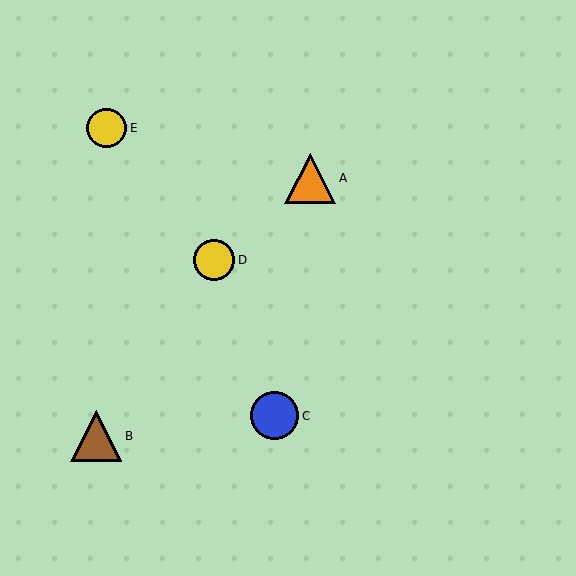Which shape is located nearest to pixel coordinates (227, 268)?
The yellow circle (labeled D) at (214, 260) is nearest to that location.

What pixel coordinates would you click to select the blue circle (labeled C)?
Click at (274, 416) to select the blue circle C.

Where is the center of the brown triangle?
The center of the brown triangle is at (96, 436).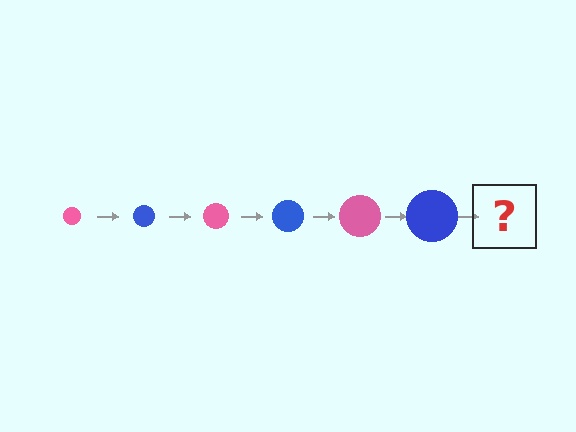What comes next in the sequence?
The next element should be a pink circle, larger than the previous one.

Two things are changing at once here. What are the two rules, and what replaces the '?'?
The two rules are that the circle grows larger each step and the color cycles through pink and blue. The '?' should be a pink circle, larger than the previous one.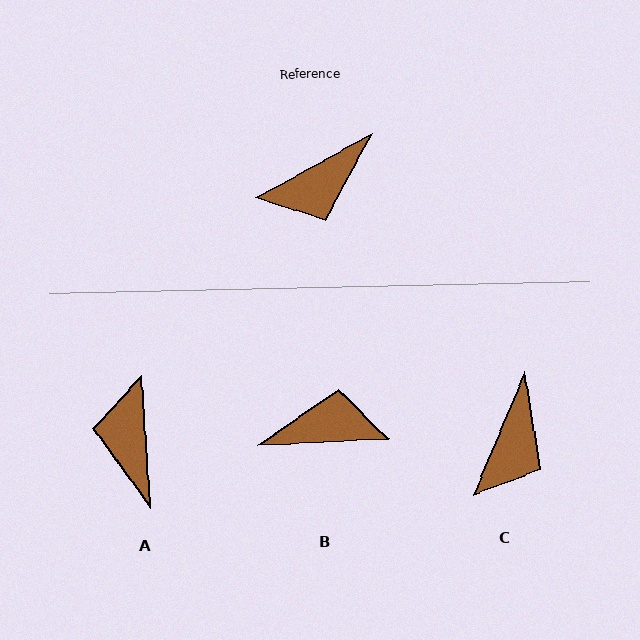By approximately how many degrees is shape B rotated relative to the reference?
Approximately 154 degrees counter-clockwise.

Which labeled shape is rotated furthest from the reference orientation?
B, about 154 degrees away.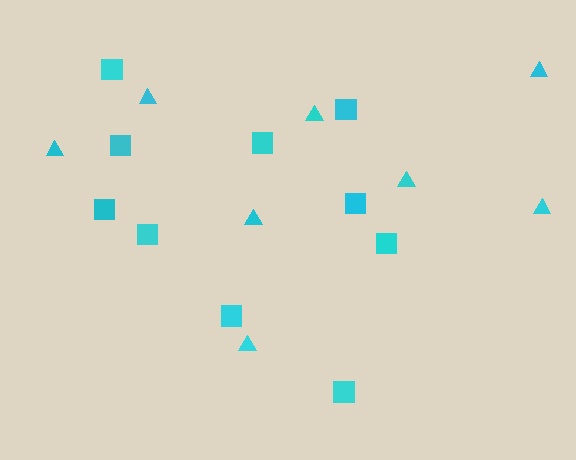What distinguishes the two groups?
There are 2 groups: one group of squares (10) and one group of triangles (8).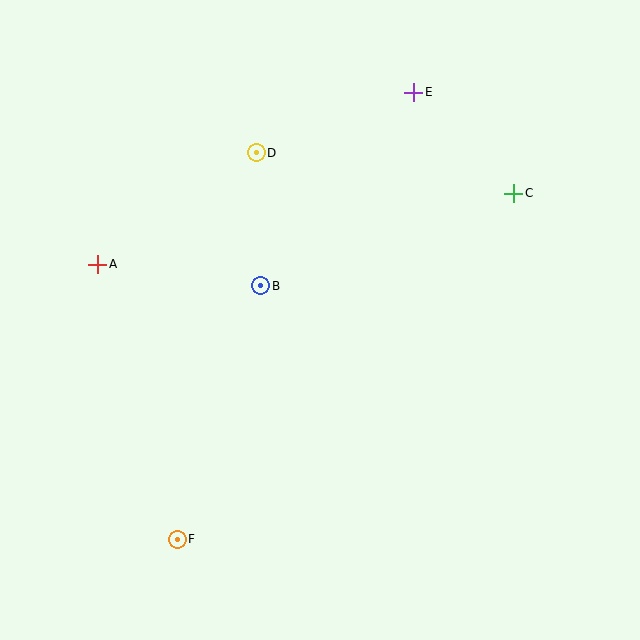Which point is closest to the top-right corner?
Point C is closest to the top-right corner.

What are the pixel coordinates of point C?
Point C is at (514, 193).